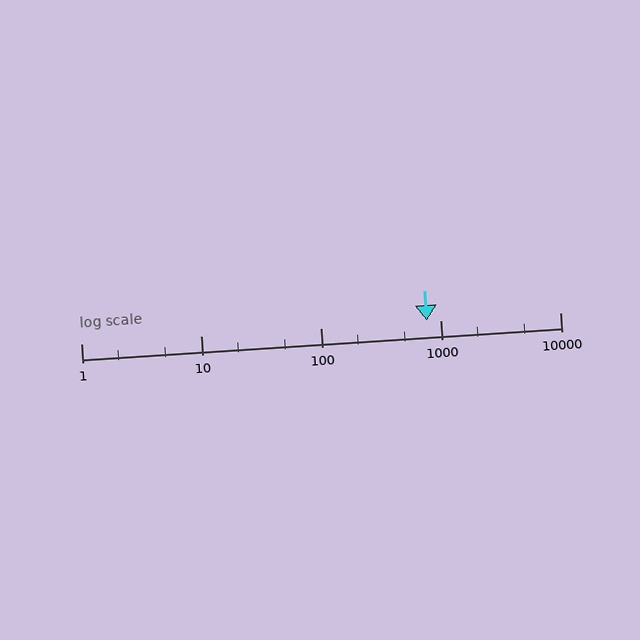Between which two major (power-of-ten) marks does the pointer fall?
The pointer is between 100 and 1000.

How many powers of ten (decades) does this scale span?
The scale spans 4 decades, from 1 to 10000.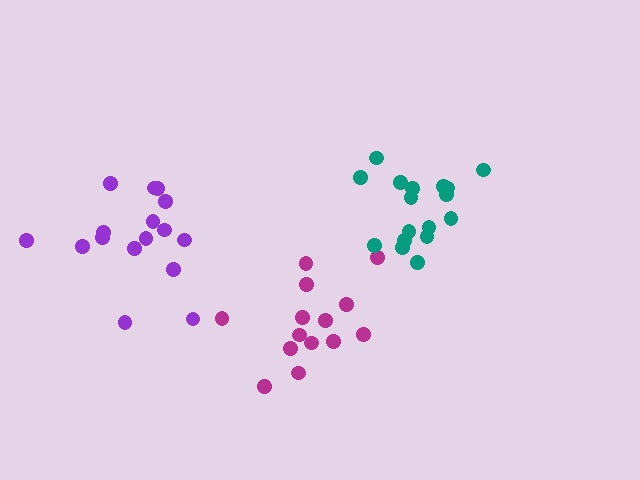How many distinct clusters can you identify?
There are 3 distinct clusters.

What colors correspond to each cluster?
The clusters are colored: magenta, purple, teal.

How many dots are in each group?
Group 1: 14 dots, Group 2: 16 dots, Group 3: 18 dots (48 total).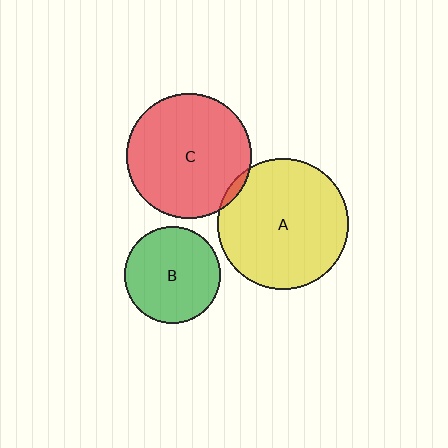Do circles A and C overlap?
Yes.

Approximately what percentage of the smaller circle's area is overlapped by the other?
Approximately 5%.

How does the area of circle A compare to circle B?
Approximately 1.8 times.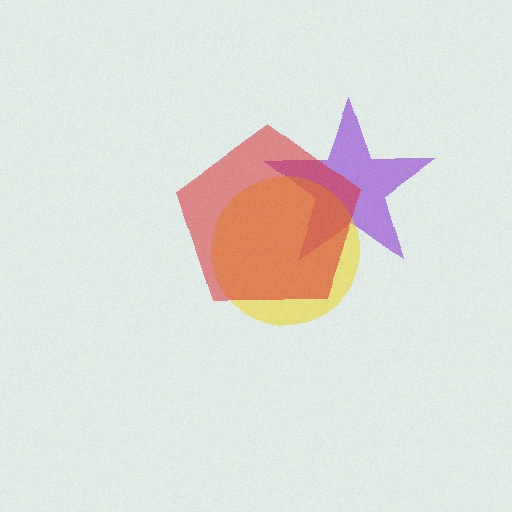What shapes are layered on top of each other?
The layered shapes are: a purple star, a yellow circle, a red pentagon.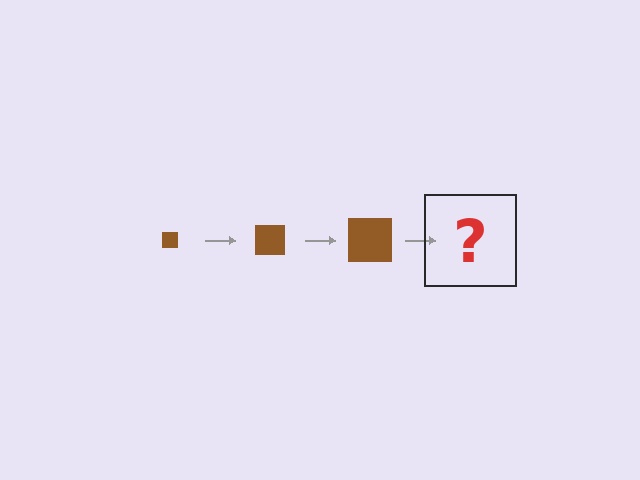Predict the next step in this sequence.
The next step is a brown square, larger than the previous one.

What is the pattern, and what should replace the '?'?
The pattern is that the square gets progressively larger each step. The '?' should be a brown square, larger than the previous one.